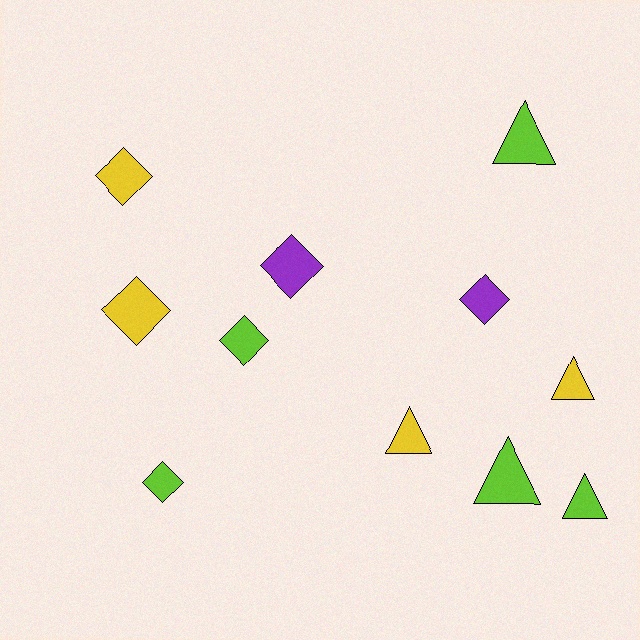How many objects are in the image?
There are 11 objects.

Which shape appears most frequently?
Diamond, with 6 objects.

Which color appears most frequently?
Lime, with 5 objects.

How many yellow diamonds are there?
There are 2 yellow diamonds.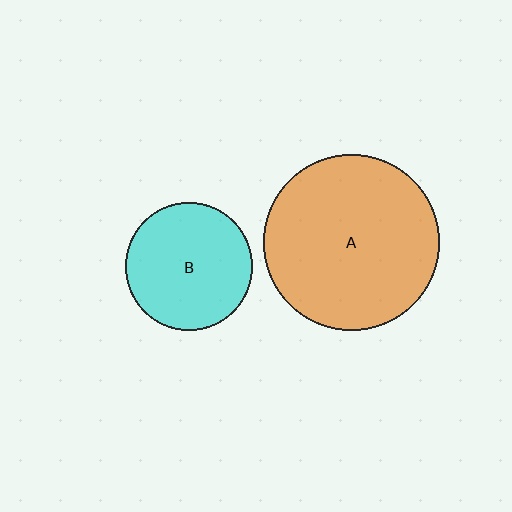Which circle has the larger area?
Circle A (orange).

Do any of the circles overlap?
No, none of the circles overlap.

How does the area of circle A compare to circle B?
Approximately 1.9 times.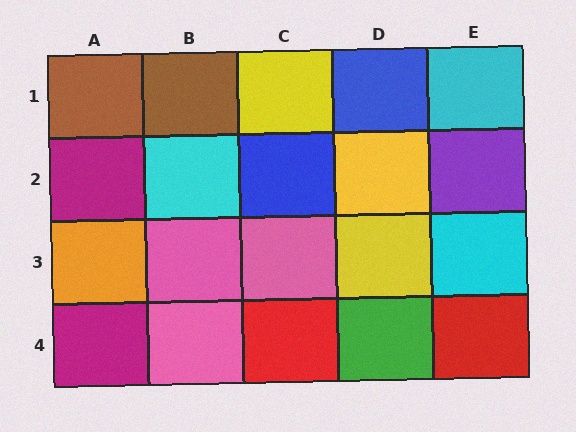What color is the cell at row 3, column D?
Yellow.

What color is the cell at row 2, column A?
Magenta.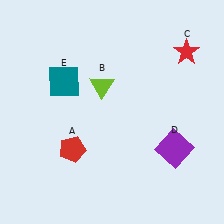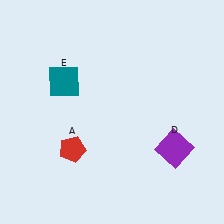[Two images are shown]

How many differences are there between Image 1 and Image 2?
There are 2 differences between the two images.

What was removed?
The lime triangle (B), the red star (C) were removed in Image 2.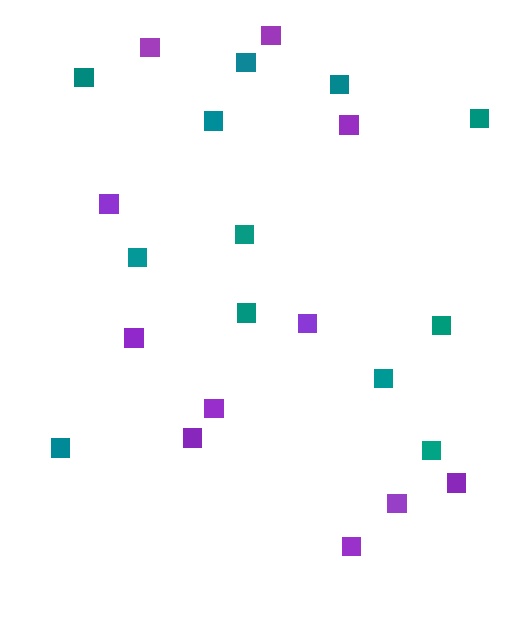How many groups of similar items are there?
There are 2 groups: one group of teal squares (12) and one group of purple squares (11).